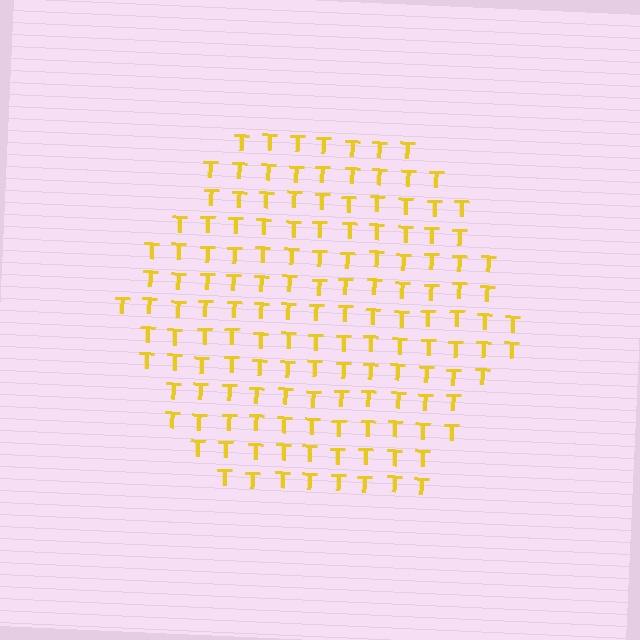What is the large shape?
The large shape is a hexagon.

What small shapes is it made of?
It is made of small letter T's.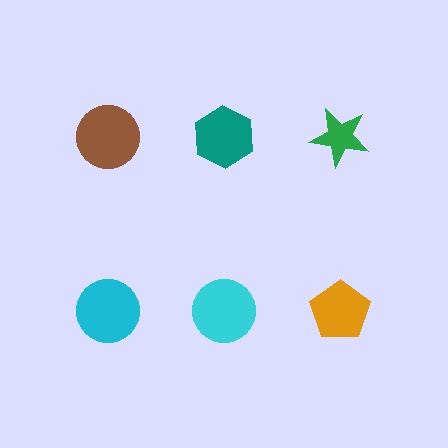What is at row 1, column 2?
A teal hexagon.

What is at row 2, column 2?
A cyan circle.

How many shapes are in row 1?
3 shapes.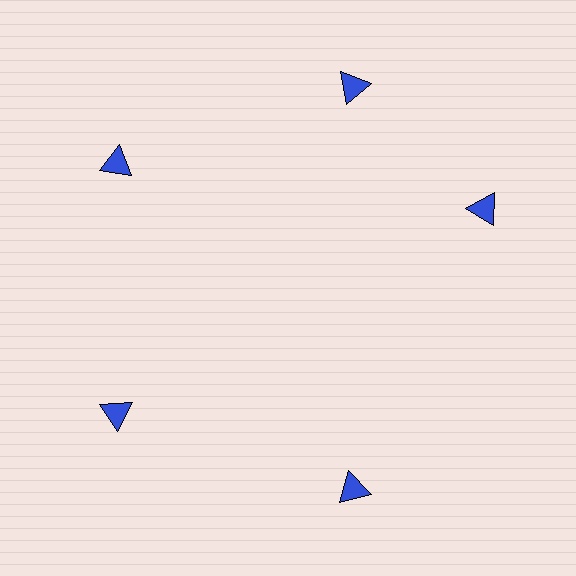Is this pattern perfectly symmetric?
No. The 5 blue triangles are arranged in a ring, but one element near the 3 o'clock position is rotated out of alignment along the ring, breaking the 5-fold rotational symmetry.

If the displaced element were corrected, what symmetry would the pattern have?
It would have 5-fold rotational symmetry — the pattern would map onto itself every 72 degrees.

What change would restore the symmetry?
The symmetry would be restored by rotating it back into even spacing with its neighbors so that all 5 triangles sit at equal angles and equal distance from the center.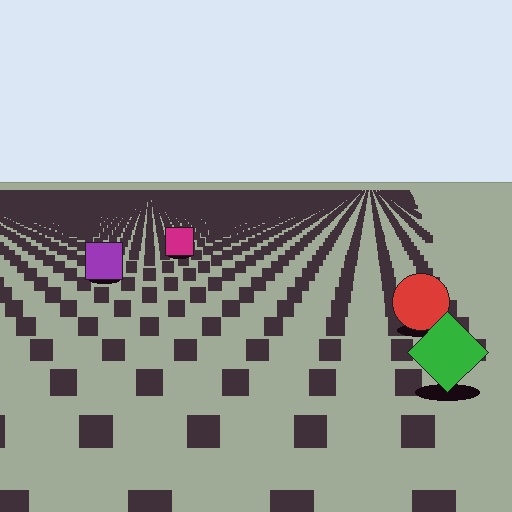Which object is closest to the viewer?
The green diamond is closest. The texture marks near it are larger and more spread out.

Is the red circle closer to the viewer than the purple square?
Yes. The red circle is closer — you can tell from the texture gradient: the ground texture is coarser near it.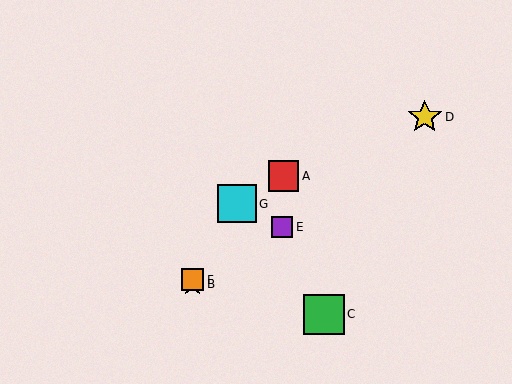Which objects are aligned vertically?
Objects B, F are aligned vertically.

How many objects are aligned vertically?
2 objects (B, F) are aligned vertically.